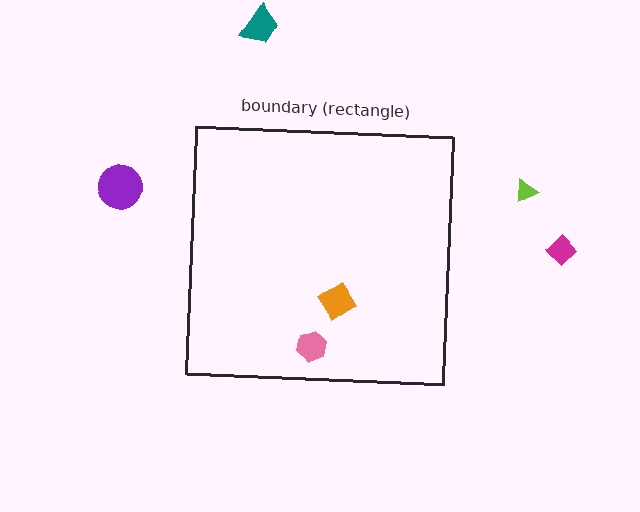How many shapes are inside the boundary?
2 inside, 4 outside.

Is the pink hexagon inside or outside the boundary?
Inside.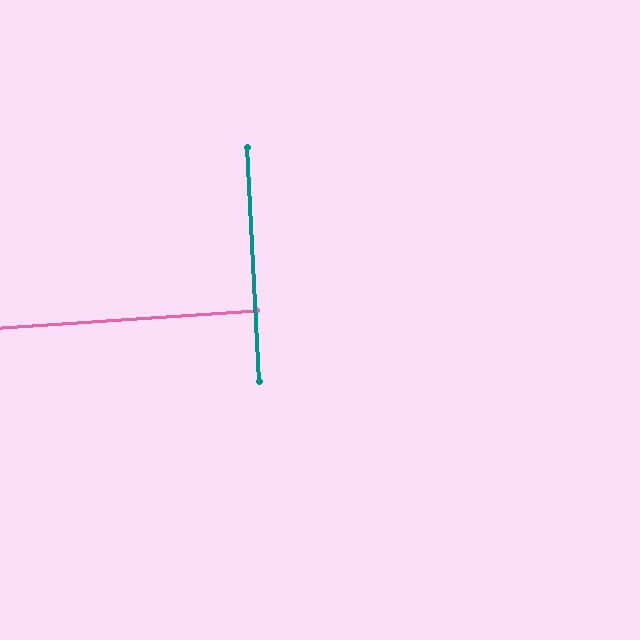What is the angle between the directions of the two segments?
Approximately 89 degrees.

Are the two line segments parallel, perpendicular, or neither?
Perpendicular — they meet at approximately 89°.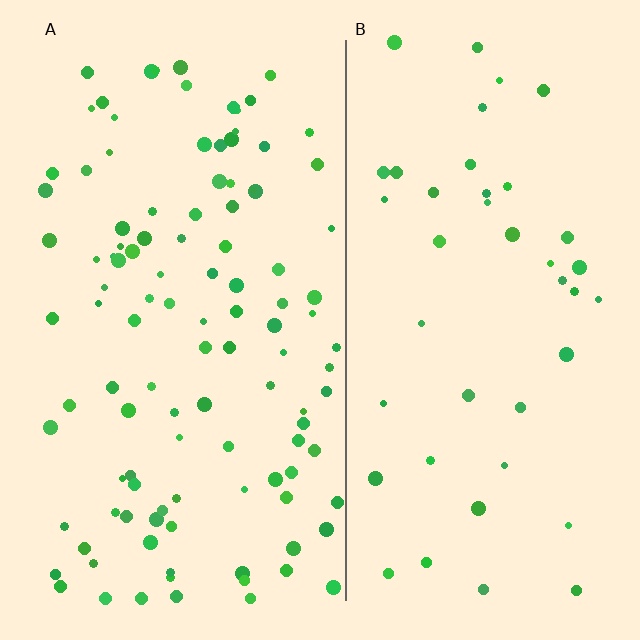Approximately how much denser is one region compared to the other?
Approximately 2.6× — region A over region B.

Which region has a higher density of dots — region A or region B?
A (the left).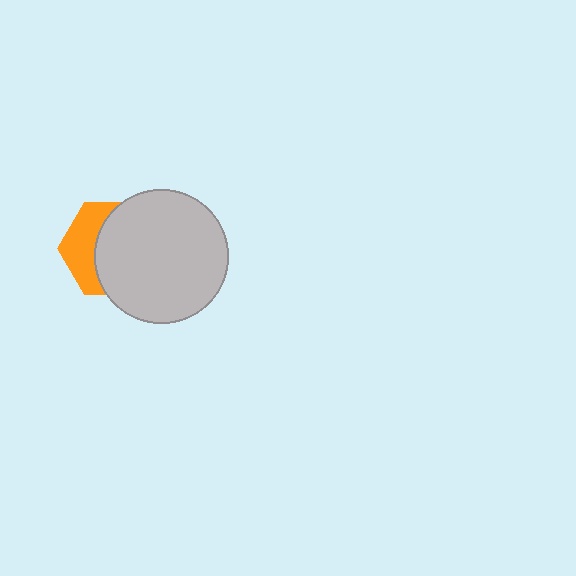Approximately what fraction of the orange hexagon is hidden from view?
Roughly 63% of the orange hexagon is hidden behind the light gray circle.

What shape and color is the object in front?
The object in front is a light gray circle.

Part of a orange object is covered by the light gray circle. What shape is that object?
It is a hexagon.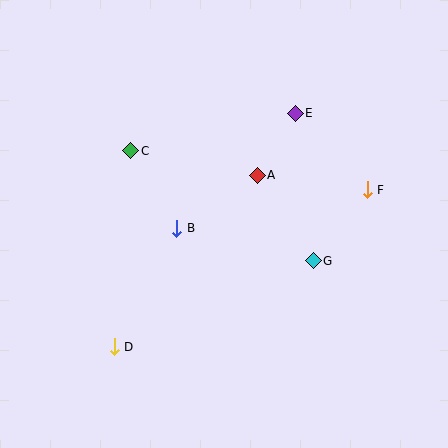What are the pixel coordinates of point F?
Point F is at (367, 190).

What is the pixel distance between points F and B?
The distance between F and B is 194 pixels.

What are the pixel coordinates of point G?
Point G is at (313, 261).